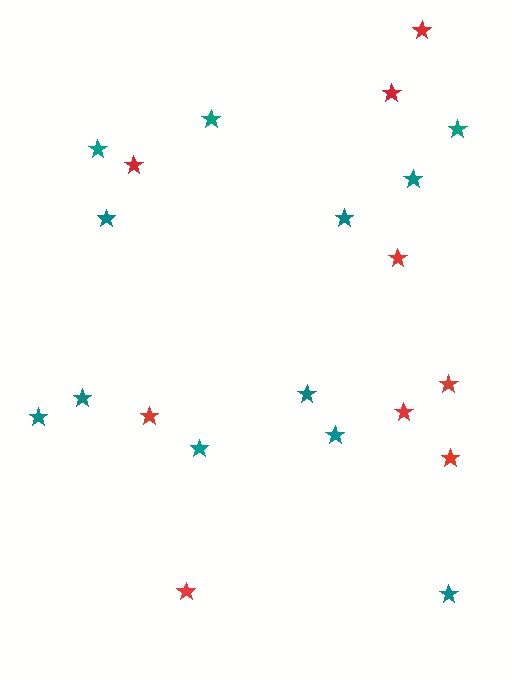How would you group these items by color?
There are 2 groups: one group of red stars (9) and one group of teal stars (12).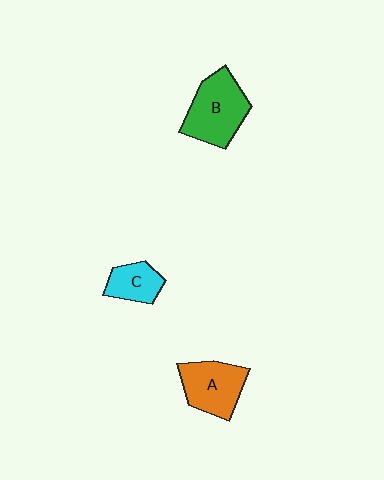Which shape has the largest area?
Shape B (green).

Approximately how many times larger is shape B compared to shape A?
Approximately 1.2 times.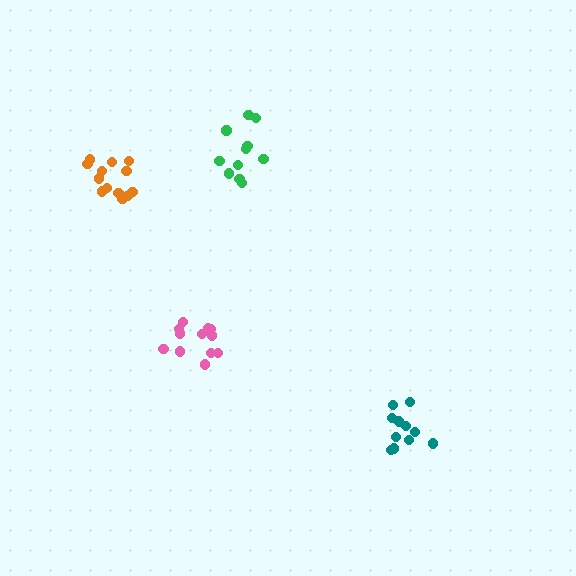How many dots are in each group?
Group 1: 11 dots, Group 2: 11 dots, Group 3: 12 dots, Group 4: 14 dots (48 total).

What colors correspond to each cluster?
The clusters are colored: green, teal, pink, orange.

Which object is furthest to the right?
The teal cluster is rightmost.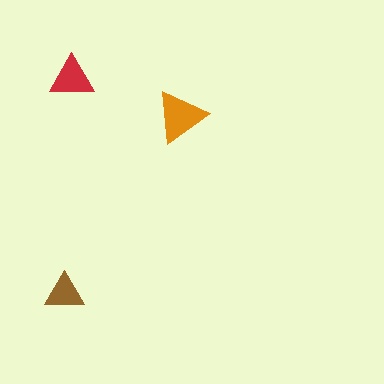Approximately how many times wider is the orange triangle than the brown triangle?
About 1.5 times wider.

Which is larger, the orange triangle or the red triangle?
The orange one.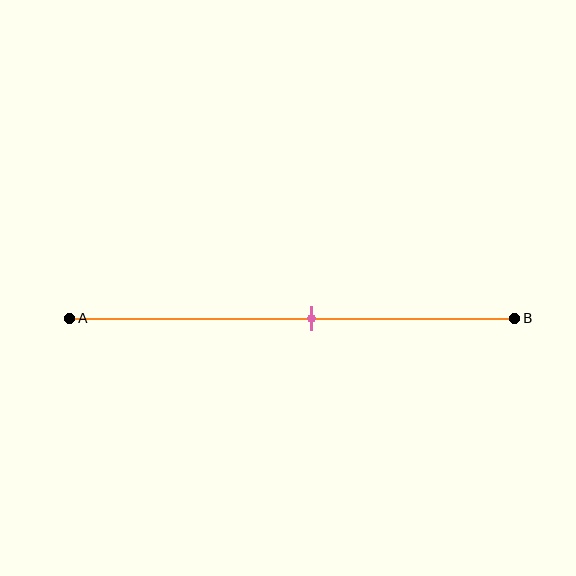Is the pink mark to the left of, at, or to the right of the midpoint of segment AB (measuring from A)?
The pink mark is to the right of the midpoint of segment AB.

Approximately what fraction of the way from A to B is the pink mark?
The pink mark is approximately 55% of the way from A to B.